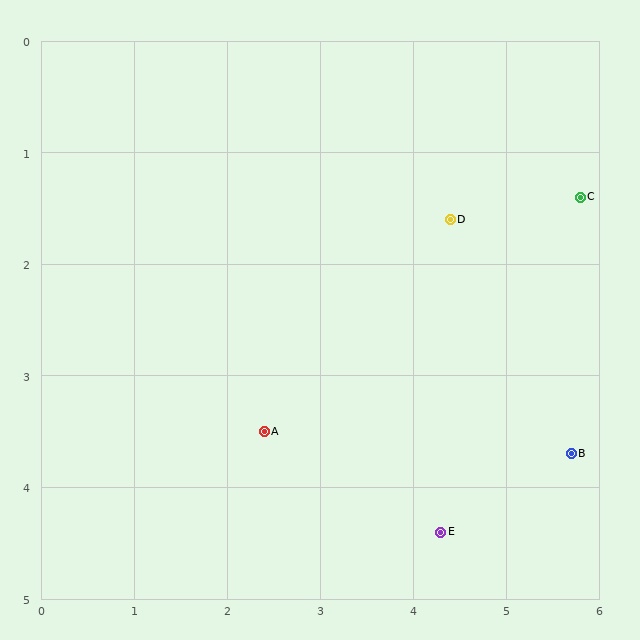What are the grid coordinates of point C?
Point C is at approximately (5.8, 1.4).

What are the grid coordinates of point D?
Point D is at approximately (4.4, 1.6).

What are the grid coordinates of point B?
Point B is at approximately (5.7, 3.7).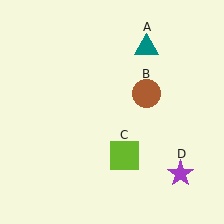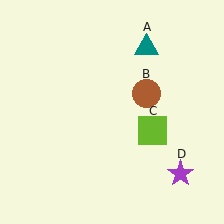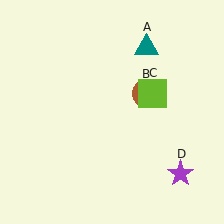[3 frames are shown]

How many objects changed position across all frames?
1 object changed position: lime square (object C).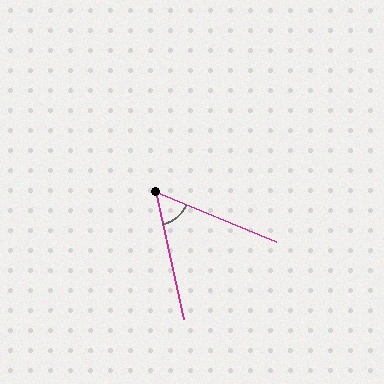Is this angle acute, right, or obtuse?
It is acute.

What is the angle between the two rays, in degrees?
Approximately 55 degrees.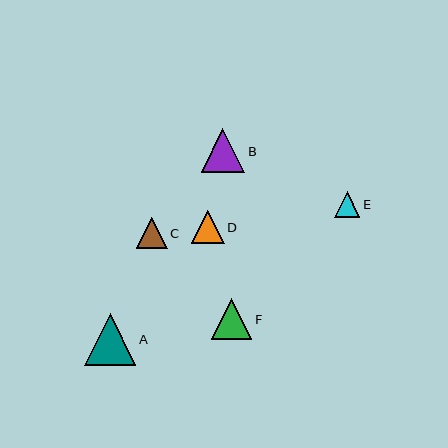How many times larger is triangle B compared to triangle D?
Triangle B is approximately 1.3 times the size of triangle D.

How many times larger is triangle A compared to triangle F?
Triangle A is approximately 1.3 times the size of triangle F.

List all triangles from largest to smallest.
From largest to smallest: A, B, F, D, C, E.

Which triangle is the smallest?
Triangle E is the smallest with a size of approximately 26 pixels.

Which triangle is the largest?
Triangle A is the largest with a size of approximately 52 pixels.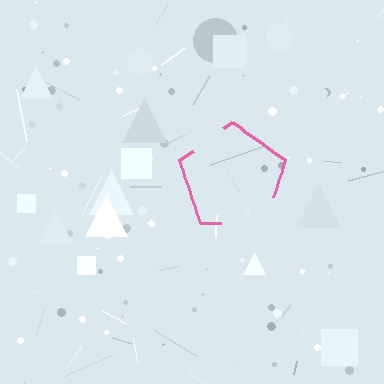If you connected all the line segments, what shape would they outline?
They would outline a pentagon.